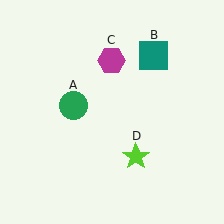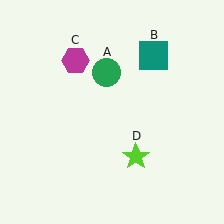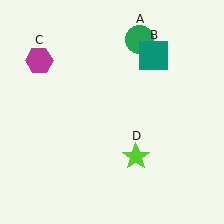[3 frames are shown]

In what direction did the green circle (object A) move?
The green circle (object A) moved up and to the right.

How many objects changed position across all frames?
2 objects changed position: green circle (object A), magenta hexagon (object C).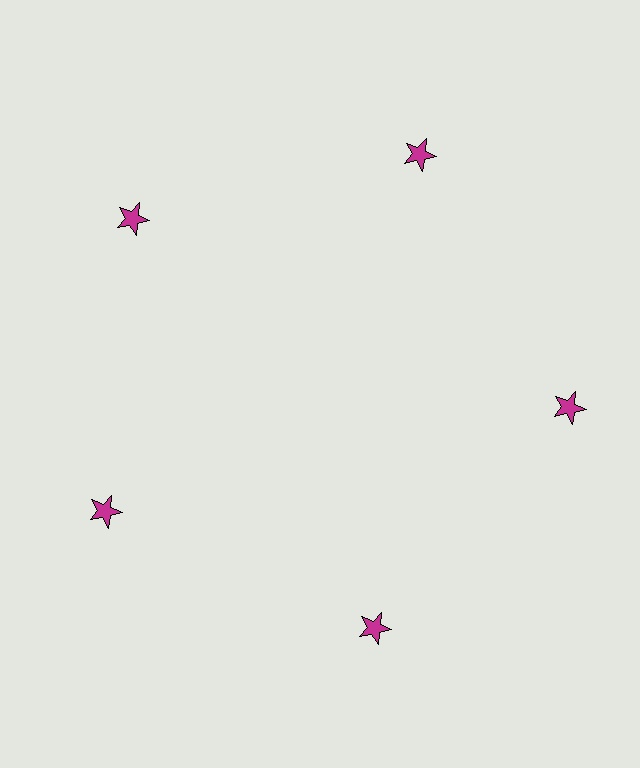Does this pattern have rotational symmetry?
Yes, this pattern has 5-fold rotational symmetry. It looks the same after rotating 72 degrees around the center.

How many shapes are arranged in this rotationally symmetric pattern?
There are 5 shapes, arranged in 5 groups of 1.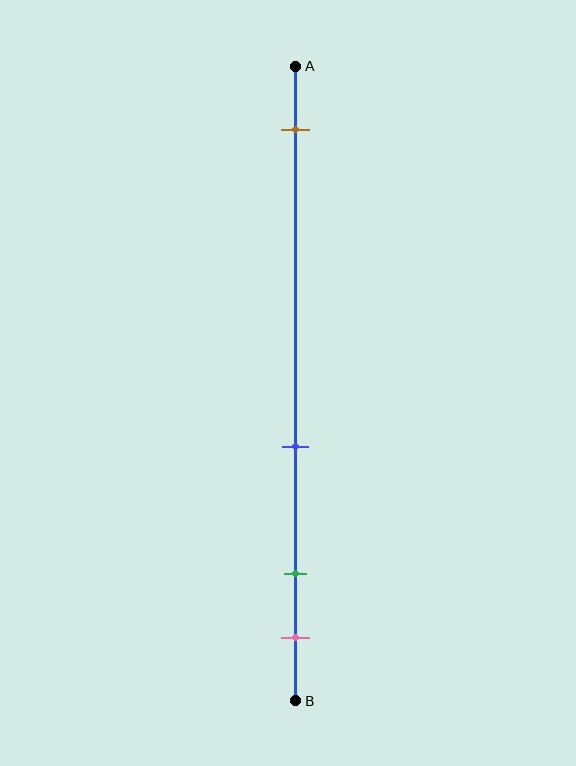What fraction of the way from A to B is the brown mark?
The brown mark is approximately 10% (0.1) of the way from A to B.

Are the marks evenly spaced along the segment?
No, the marks are not evenly spaced.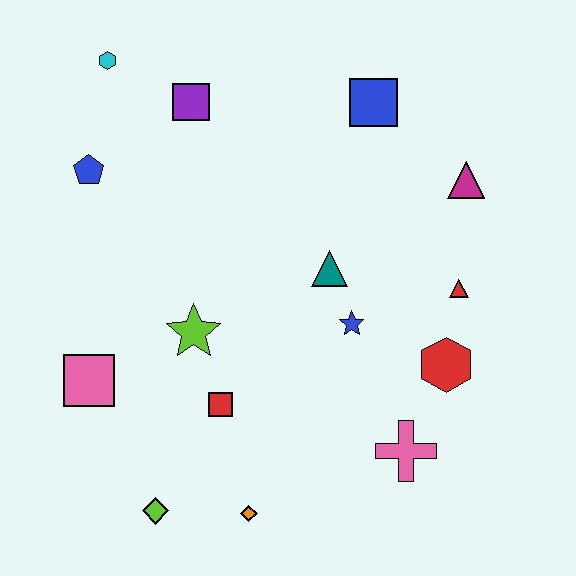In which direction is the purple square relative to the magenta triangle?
The purple square is to the left of the magenta triangle.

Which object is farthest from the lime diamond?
The blue square is farthest from the lime diamond.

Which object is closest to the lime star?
The red square is closest to the lime star.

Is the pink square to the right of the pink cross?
No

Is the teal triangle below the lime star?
No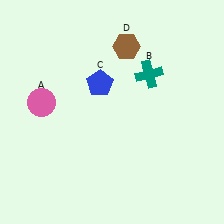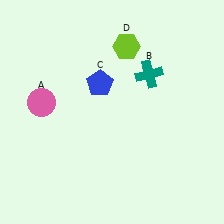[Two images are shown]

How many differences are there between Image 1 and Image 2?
There is 1 difference between the two images.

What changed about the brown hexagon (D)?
In Image 1, D is brown. In Image 2, it changed to lime.